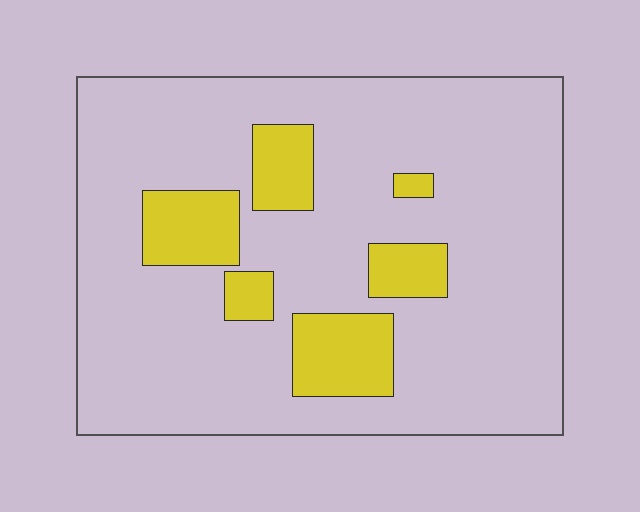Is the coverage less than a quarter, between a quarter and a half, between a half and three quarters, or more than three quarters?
Less than a quarter.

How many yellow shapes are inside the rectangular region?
6.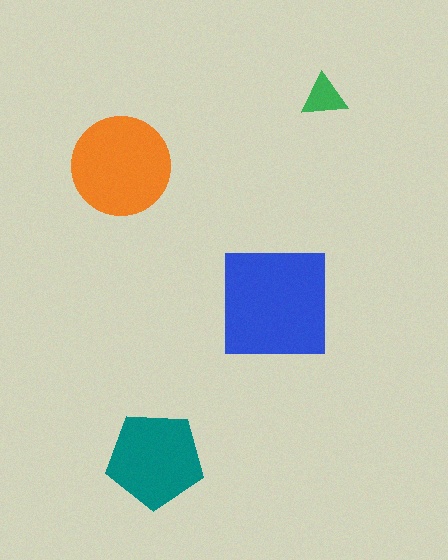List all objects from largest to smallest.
The blue square, the orange circle, the teal pentagon, the green triangle.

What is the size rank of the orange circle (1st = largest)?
2nd.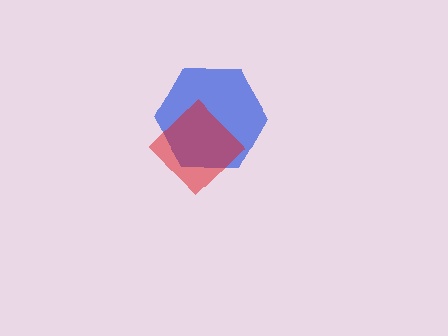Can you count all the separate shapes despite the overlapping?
Yes, there are 2 separate shapes.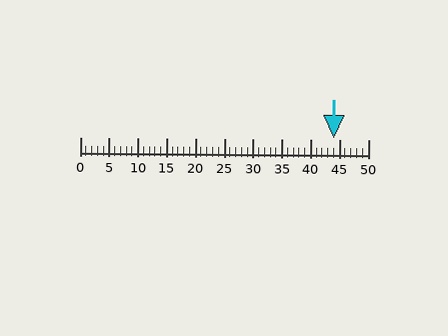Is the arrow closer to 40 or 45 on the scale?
The arrow is closer to 45.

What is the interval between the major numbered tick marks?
The major tick marks are spaced 5 units apart.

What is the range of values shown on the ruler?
The ruler shows values from 0 to 50.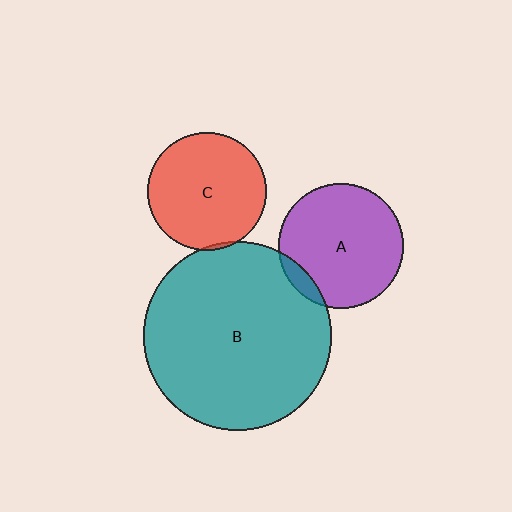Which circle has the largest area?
Circle B (teal).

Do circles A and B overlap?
Yes.